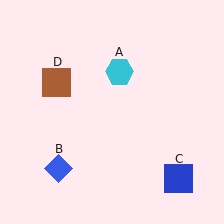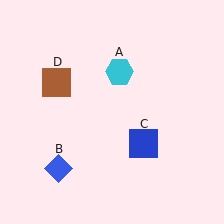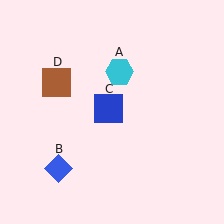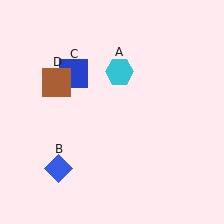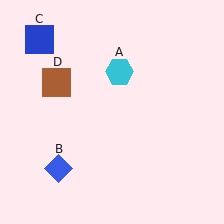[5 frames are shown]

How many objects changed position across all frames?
1 object changed position: blue square (object C).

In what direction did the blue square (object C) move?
The blue square (object C) moved up and to the left.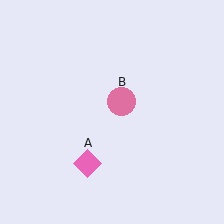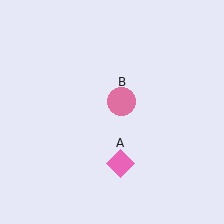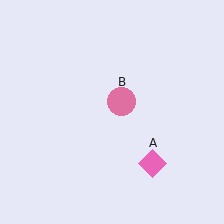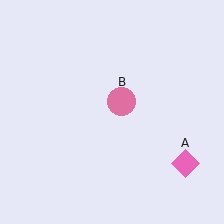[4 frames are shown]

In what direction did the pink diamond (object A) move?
The pink diamond (object A) moved right.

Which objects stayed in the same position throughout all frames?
Pink circle (object B) remained stationary.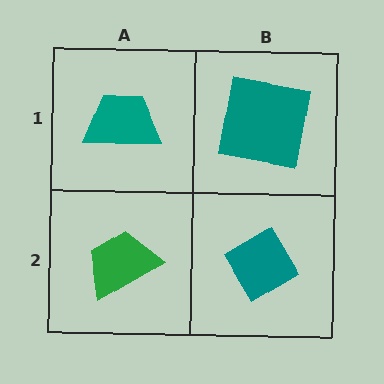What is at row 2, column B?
A teal diamond.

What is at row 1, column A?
A teal trapezoid.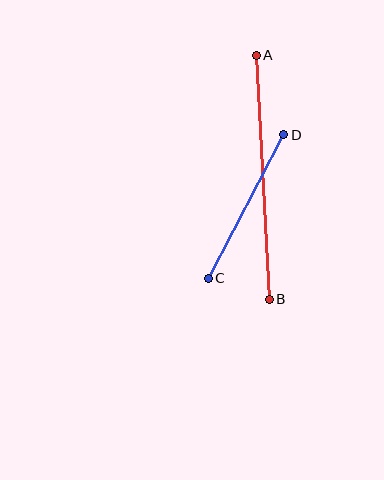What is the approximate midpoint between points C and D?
The midpoint is at approximately (246, 207) pixels.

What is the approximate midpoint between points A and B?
The midpoint is at approximately (263, 177) pixels.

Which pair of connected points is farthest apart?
Points A and B are farthest apart.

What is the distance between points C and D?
The distance is approximately 162 pixels.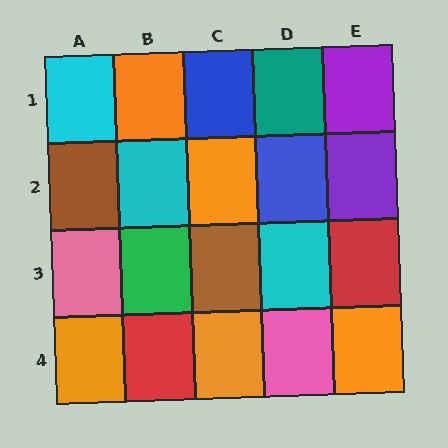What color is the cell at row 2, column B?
Cyan.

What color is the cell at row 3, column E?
Red.